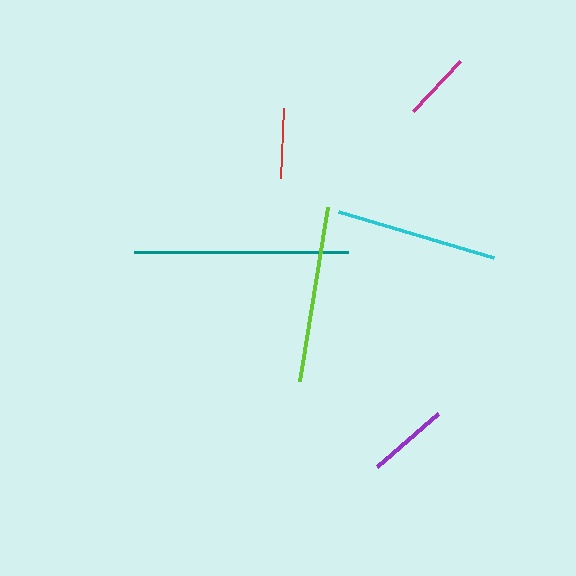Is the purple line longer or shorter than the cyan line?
The cyan line is longer than the purple line.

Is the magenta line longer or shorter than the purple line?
The purple line is longer than the magenta line.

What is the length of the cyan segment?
The cyan segment is approximately 161 pixels long.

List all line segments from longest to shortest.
From longest to shortest: teal, lime, cyan, purple, magenta, red.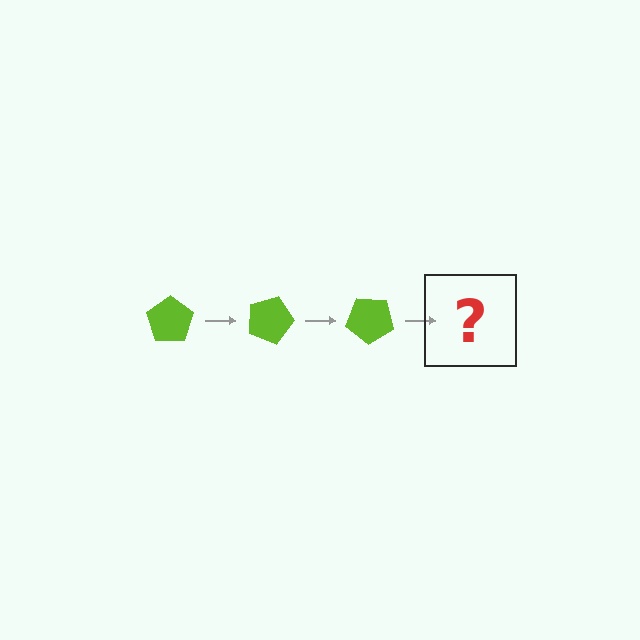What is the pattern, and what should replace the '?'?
The pattern is that the pentagon rotates 20 degrees each step. The '?' should be a lime pentagon rotated 60 degrees.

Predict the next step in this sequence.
The next step is a lime pentagon rotated 60 degrees.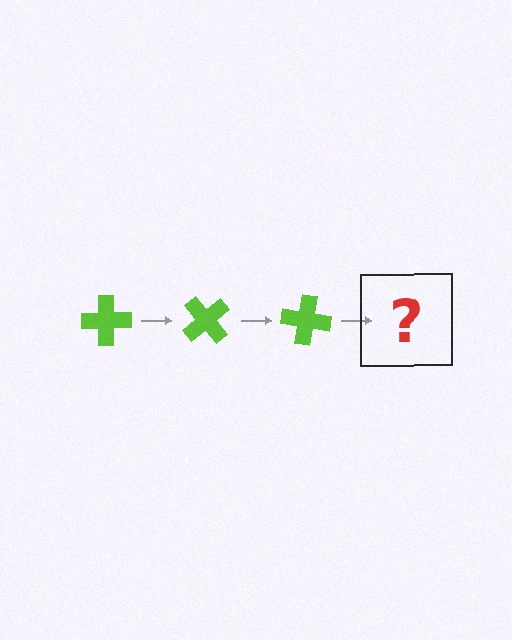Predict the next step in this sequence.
The next step is a lime cross rotated 150 degrees.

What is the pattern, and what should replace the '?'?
The pattern is that the cross rotates 50 degrees each step. The '?' should be a lime cross rotated 150 degrees.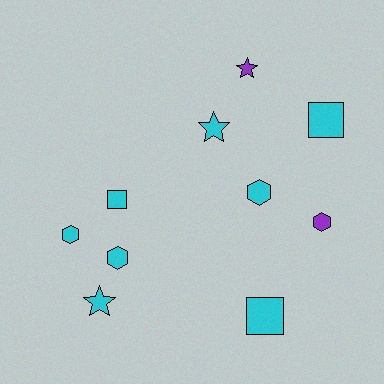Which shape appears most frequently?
Hexagon, with 4 objects.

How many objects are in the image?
There are 10 objects.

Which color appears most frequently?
Cyan, with 8 objects.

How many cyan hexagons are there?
There are 3 cyan hexagons.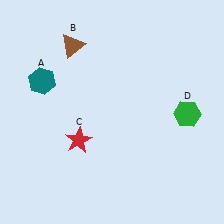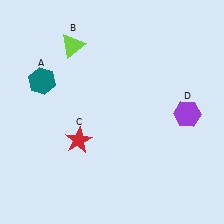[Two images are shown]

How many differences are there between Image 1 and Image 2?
There are 2 differences between the two images.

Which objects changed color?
B changed from brown to lime. D changed from green to purple.